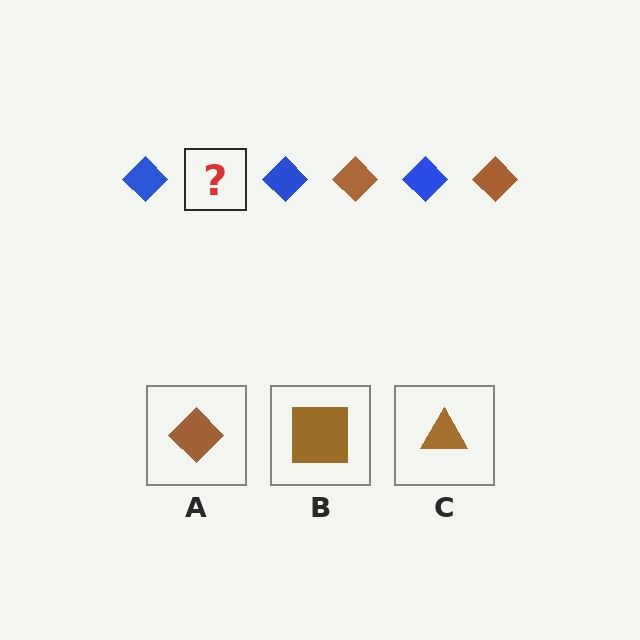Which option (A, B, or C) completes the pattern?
A.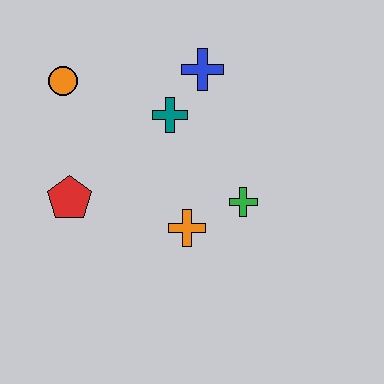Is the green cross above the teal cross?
No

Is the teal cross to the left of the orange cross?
Yes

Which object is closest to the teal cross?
The blue cross is closest to the teal cross.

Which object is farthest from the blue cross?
The red pentagon is farthest from the blue cross.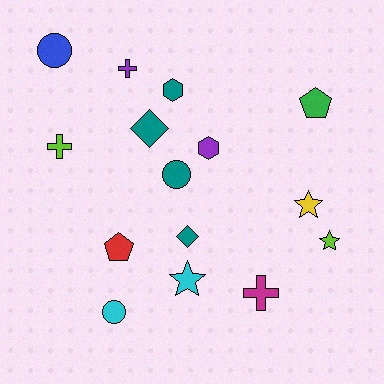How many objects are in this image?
There are 15 objects.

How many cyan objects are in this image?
There are 2 cyan objects.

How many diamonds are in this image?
There are 2 diamonds.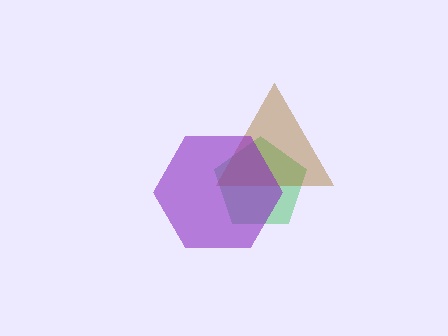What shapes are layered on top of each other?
The layered shapes are: a green pentagon, a brown triangle, a purple hexagon.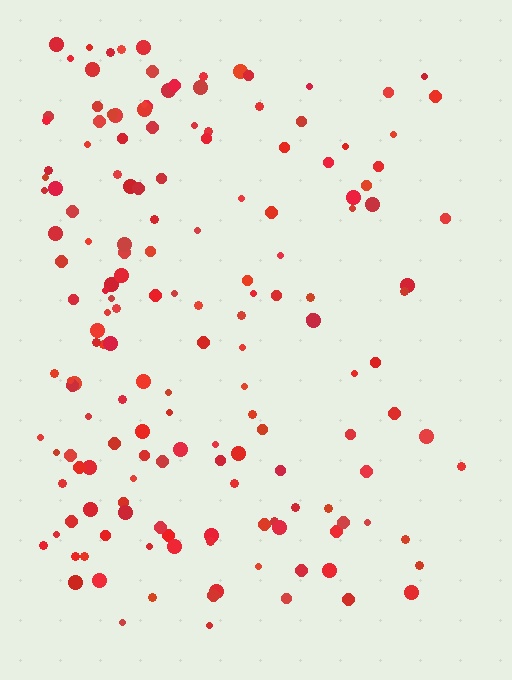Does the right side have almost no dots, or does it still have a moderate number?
Still a moderate number, just noticeably fewer than the left.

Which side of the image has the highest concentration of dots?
The left.